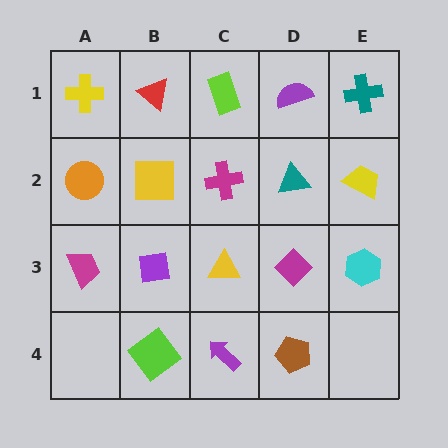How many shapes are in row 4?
3 shapes.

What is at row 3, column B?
A purple square.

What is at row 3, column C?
A yellow triangle.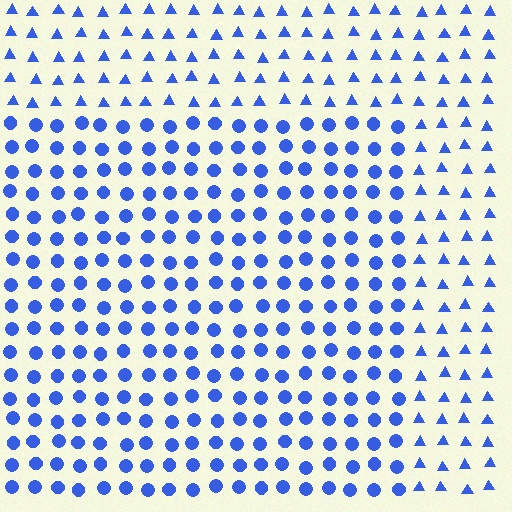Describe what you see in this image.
The image is filled with small blue elements arranged in a uniform grid. A rectangle-shaped region contains circles, while the surrounding area contains triangles. The boundary is defined purely by the change in element shape.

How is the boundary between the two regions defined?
The boundary is defined by a change in element shape: circles inside vs. triangles outside. All elements share the same color and spacing.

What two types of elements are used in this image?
The image uses circles inside the rectangle region and triangles outside it.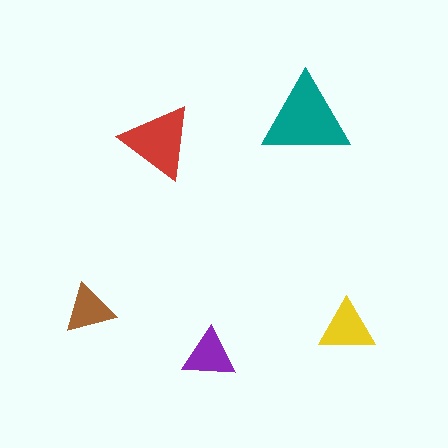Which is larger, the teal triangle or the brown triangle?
The teal one.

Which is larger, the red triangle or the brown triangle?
The red one.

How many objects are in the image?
There are 5 objects in the image.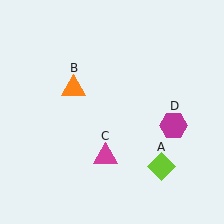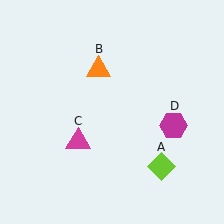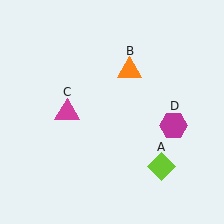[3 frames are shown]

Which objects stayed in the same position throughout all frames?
Lime diamond (object A) and magenta hexagon (object D) remained stationary.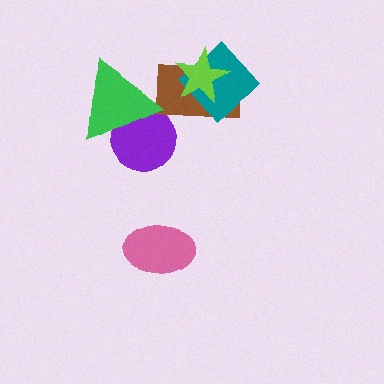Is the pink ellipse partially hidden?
No, no other shape covers it.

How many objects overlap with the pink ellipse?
0 objects overlap with the pink ellipse.